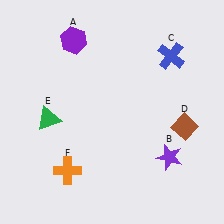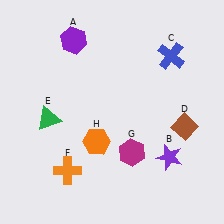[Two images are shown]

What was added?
A magenta hexagon (G), an orange hexagon (H) were added in Image 2.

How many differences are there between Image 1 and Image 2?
There are 2 differences between the two images.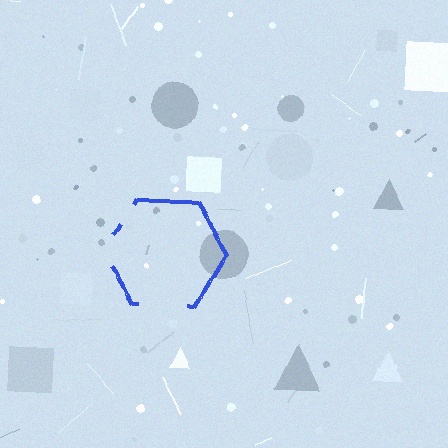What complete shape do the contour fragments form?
The contour fragments form a hexagon.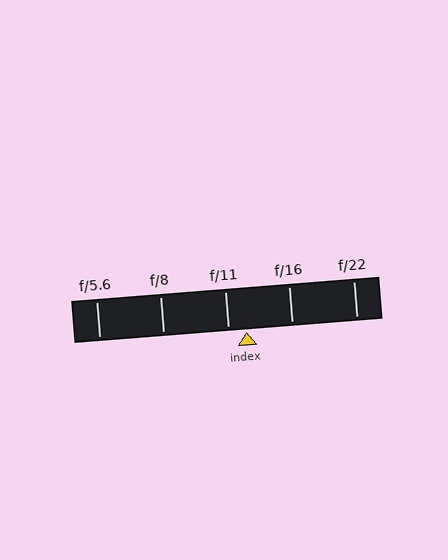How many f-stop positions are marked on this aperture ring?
There are 5 f-stop positions marked.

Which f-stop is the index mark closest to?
The index mark is closest to f/11.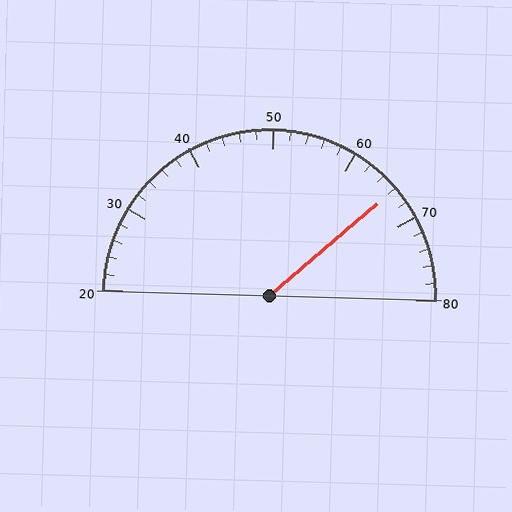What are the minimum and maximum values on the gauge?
The gauge ranges from 20 to 80.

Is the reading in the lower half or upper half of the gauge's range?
The reading is in the upper half of the range (20 to 80).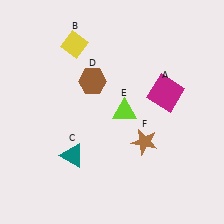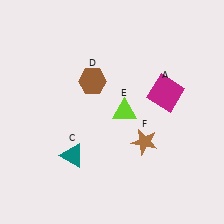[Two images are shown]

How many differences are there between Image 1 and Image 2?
There is 1 difference between the two images.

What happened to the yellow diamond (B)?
The yellow diamond (B) was removed in Image 2. It was in the top-left area of Image 1.